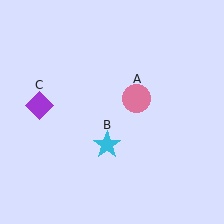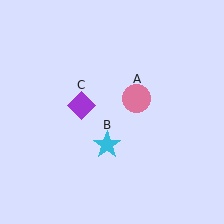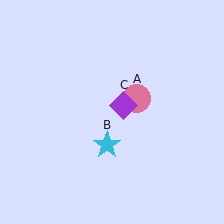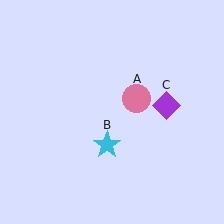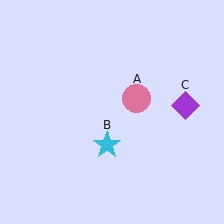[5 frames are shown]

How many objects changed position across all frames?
1 object changed position: purple diamond (object C).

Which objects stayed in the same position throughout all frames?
Pink circle (object A) and cyan star (object B) remained stationary.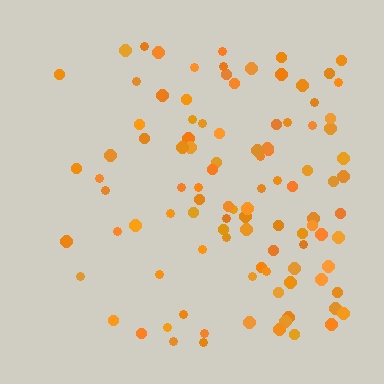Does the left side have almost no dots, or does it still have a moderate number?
Still a moderate number, just noticeably fewer than the right.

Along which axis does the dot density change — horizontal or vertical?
Horizontal.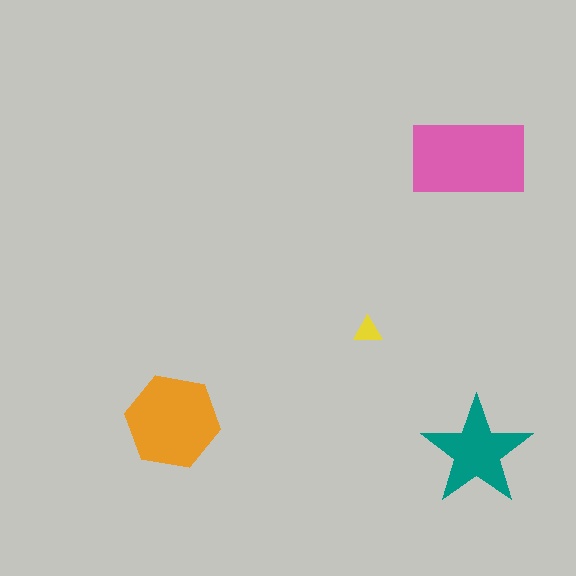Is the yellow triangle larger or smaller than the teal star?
Smaller.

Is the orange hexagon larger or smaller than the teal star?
Larger.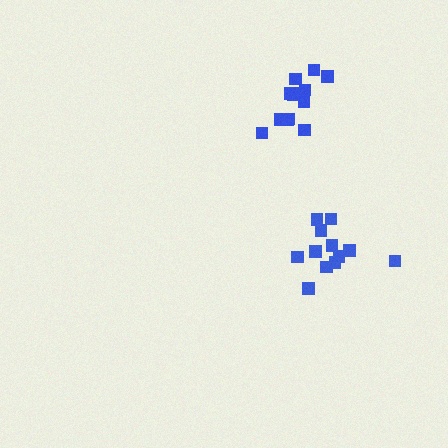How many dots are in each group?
Group 1: 13 dots, Group 2: 12 dots (25 total).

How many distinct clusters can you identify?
There are 2 distinct clusters.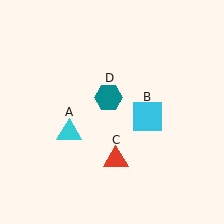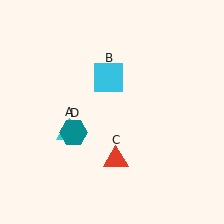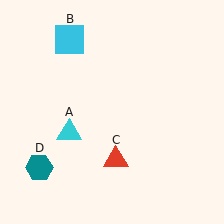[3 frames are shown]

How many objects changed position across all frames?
2 objects changed position: cyan square (object B), teal hexagon (object D).